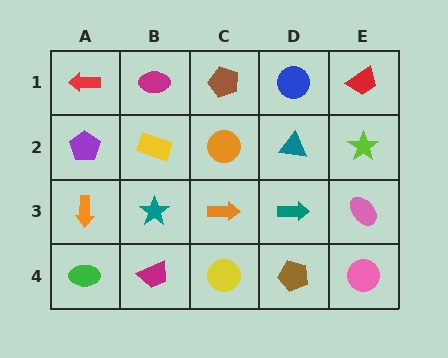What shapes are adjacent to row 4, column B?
A teal star (row 3, column B), a green ellipse (row 4, column A), a yellow circle (row 4, column C).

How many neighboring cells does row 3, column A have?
3.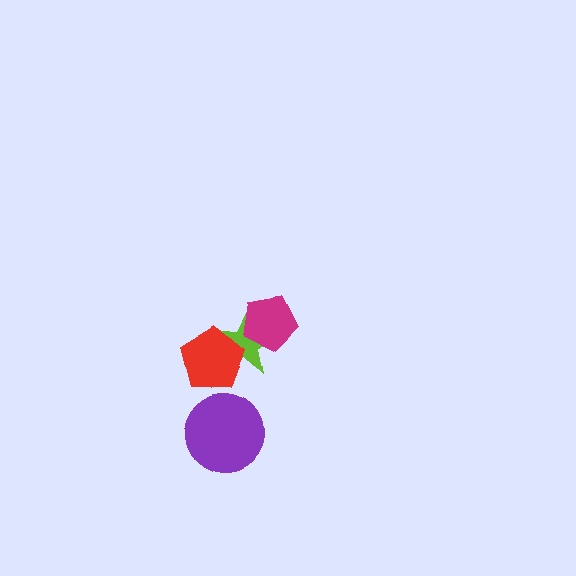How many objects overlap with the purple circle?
0 objects overlap with the purple circle.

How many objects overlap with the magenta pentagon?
1 object overlaps with the magenta pentagon.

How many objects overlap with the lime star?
2 objects overlap with the lime star.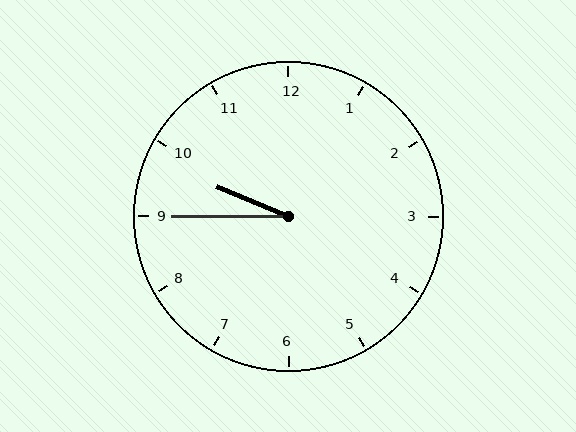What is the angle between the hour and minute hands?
Approximately 22 degrees.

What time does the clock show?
9:45.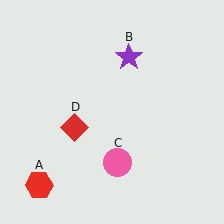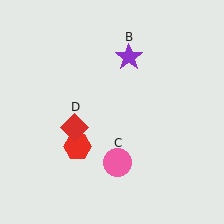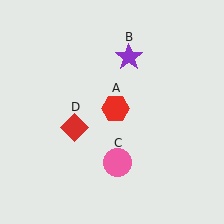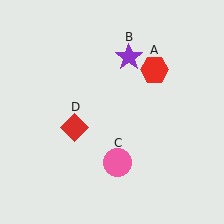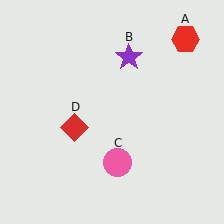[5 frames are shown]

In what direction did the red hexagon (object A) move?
The red hexagon (object A) moved up and to the right.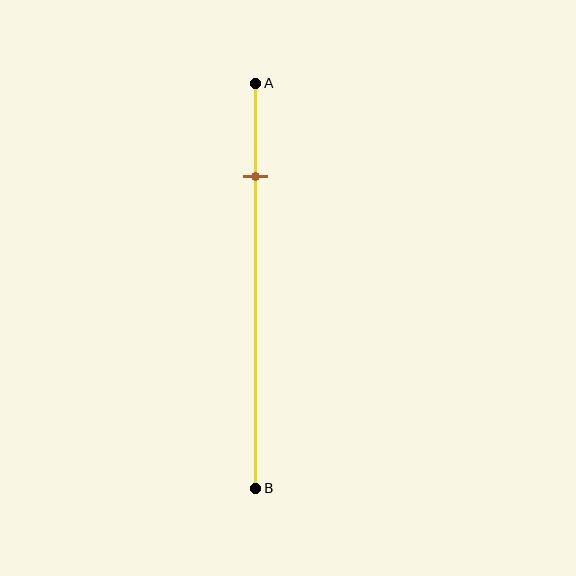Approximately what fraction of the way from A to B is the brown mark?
The brown mark is approximately 25% of the way from A to B.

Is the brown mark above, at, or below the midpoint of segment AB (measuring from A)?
The brown mark is above the midpoint of segment AB.